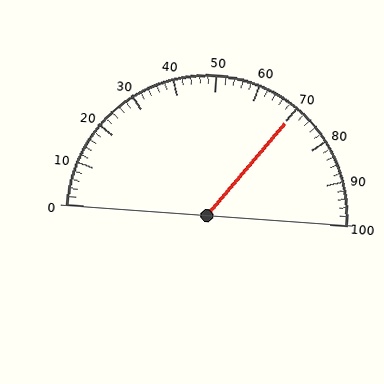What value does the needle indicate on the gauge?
The needle indicates approximately 70.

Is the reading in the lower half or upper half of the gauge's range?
The reading is in the upper half of the range (0 to 100).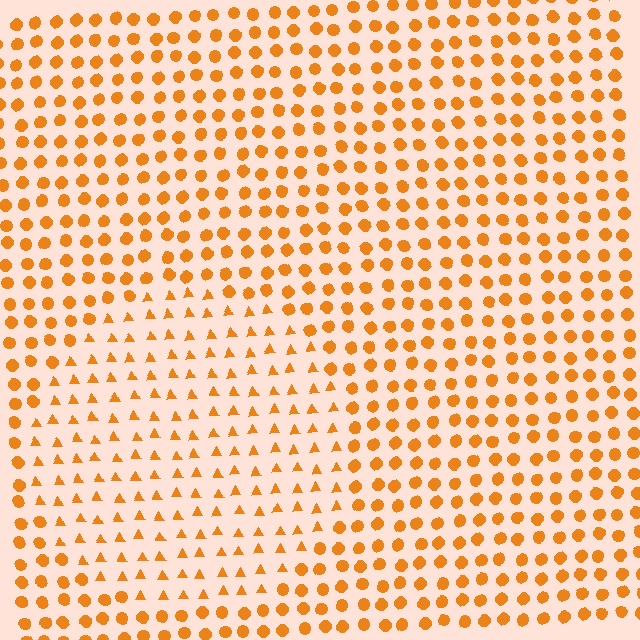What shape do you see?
I see a circle.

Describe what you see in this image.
The image is filled with small orange elements arranged in a uniform grid. A circle-shaped region contains triangles, while the surrounding area contains circles. The boundary is defined purely by the change in element shape.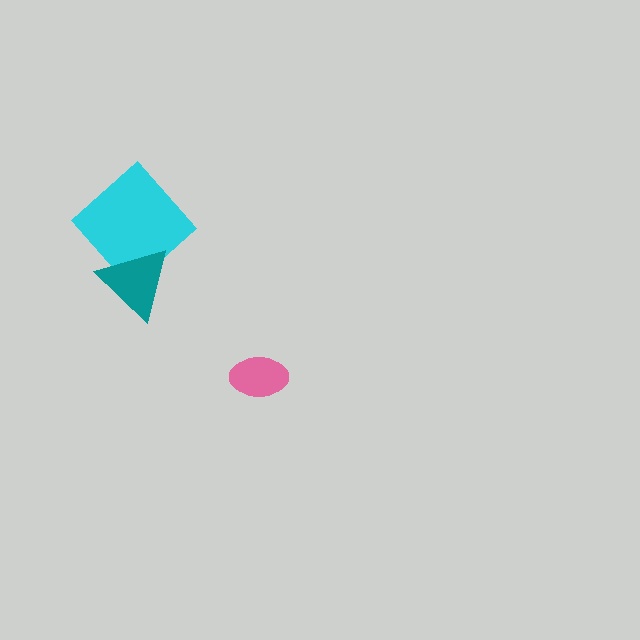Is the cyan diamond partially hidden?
Yes, it is partially covered by another shape.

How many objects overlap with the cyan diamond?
1 object overlaps with the cyan diamond.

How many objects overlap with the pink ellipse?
0 objects overlap with the pink ellipse.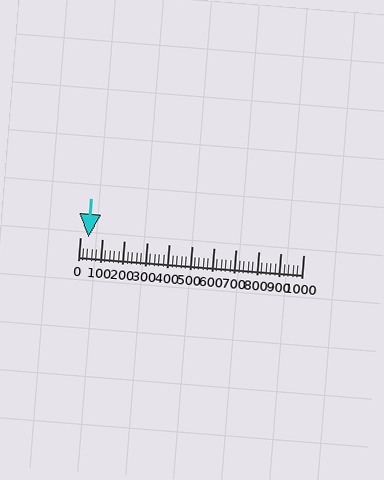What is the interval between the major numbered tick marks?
The major tick marks are spaced 100 units apart.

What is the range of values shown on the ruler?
The ruler shows values from 0 to 1000.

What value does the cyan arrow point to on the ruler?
The cyan arrow points to approximately 40.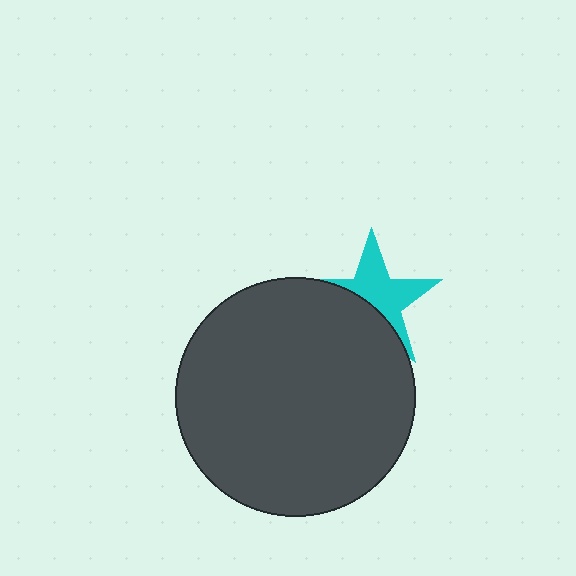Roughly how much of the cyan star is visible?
About half of it is visible (roughly 54%).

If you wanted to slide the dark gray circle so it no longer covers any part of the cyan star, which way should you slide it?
Slide it down — that is the most direct way to separate the two shapes.